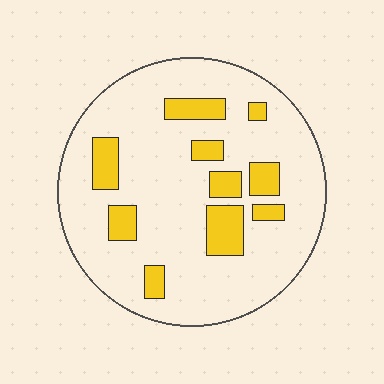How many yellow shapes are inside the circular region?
10.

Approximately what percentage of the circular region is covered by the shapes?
Approximately 20%.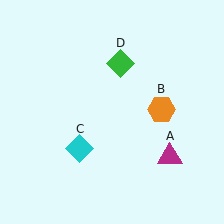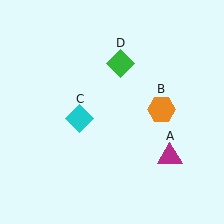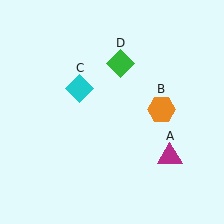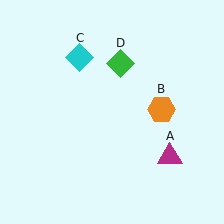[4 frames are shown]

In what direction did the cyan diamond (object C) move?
The cyan diamond (object C) moved up.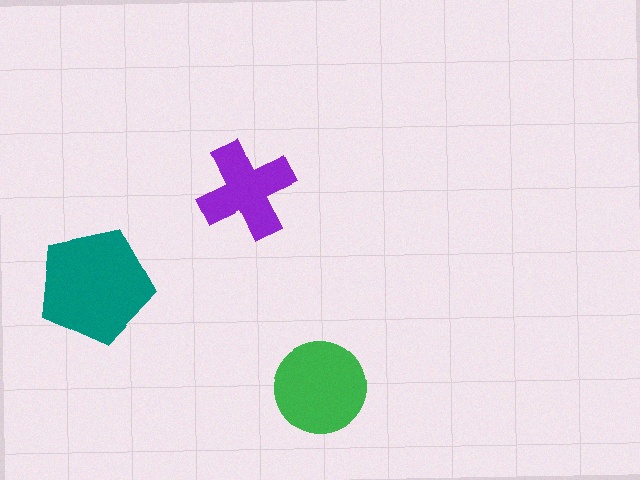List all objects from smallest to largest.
The purple cross, the green circle, the teal pentagon.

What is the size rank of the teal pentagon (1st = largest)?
1st.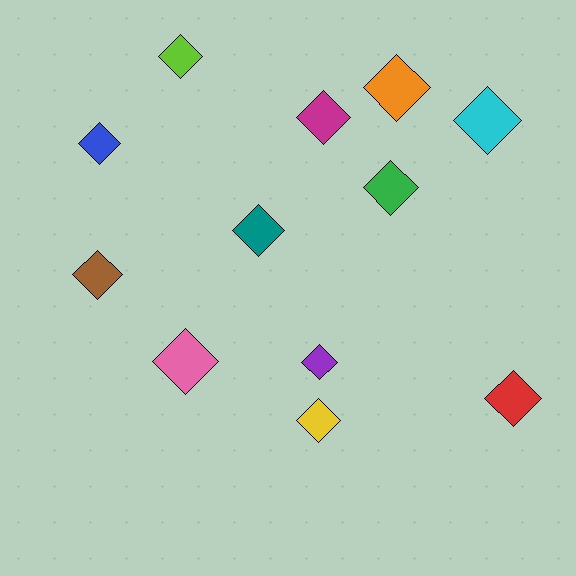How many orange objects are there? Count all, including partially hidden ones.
There is 1 orange object.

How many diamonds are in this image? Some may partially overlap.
There are 12 diamonds.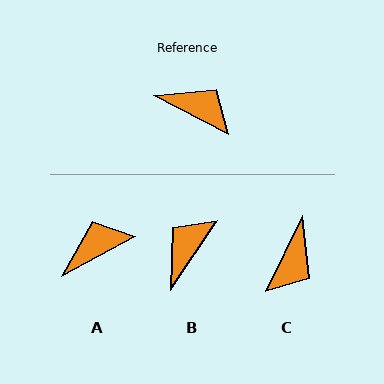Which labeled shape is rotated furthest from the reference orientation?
C, about 89 degrees away.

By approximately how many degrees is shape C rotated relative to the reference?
Approximately 89 degrees clockwise.